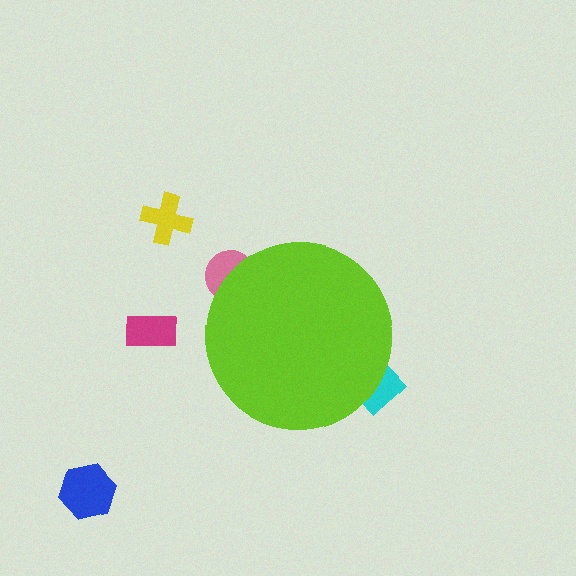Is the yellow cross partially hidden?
No, the yellow cross is fully visible.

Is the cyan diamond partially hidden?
Yes, the cyan diamond is partially hidden behind the lime circle.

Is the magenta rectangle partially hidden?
No, the magenta rectangle is fully visible.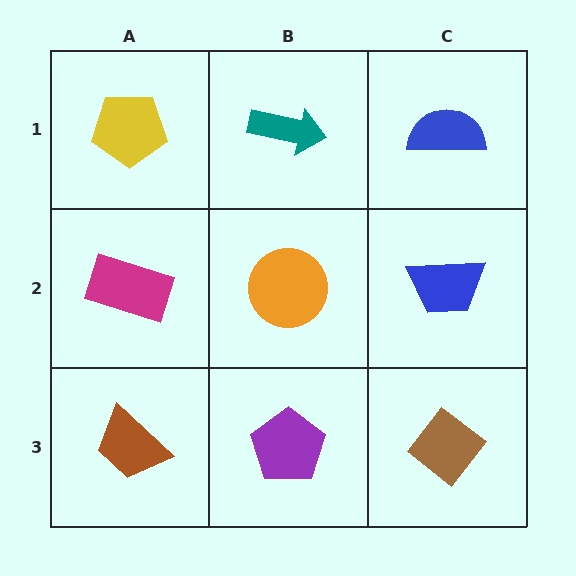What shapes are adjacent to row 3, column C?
A blue trapezoid (row 2, column C), a purple pentagon (row 3, column B).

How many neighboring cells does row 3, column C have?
2.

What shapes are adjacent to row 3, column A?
A magenta rectangle (row 2, column A), a purple pentagon (row 3, column B).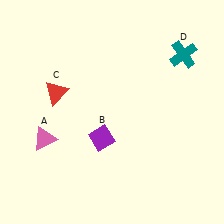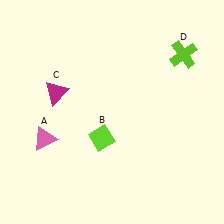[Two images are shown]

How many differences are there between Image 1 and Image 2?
There are 3 differences between the two images.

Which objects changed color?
B changed from purple to lime. C changed from red to magenta. D changed from teal to lime.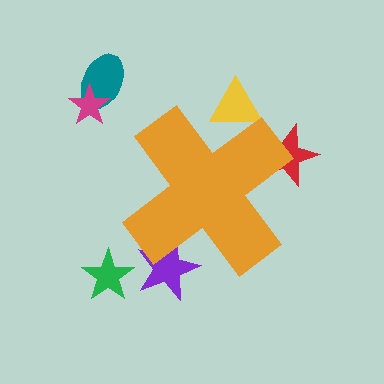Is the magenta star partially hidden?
No, the magenta star is fully visible.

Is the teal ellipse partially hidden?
No, the teal ellipse is fully visible.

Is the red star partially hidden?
Yes, the red star is partially hidden behind the orange cross.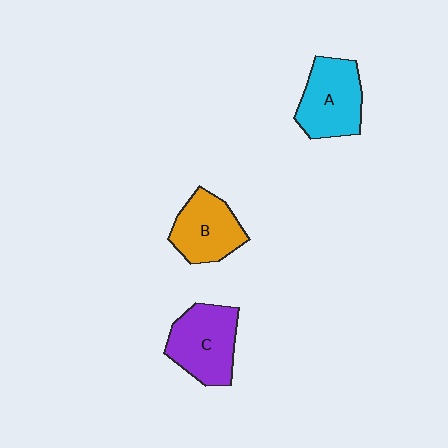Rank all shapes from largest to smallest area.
From largest to smallest: C (purple), A (cyan), B (orange).